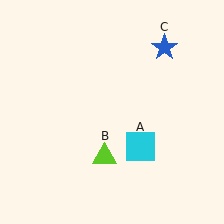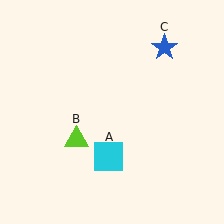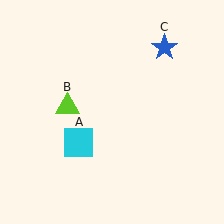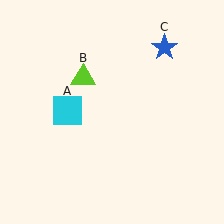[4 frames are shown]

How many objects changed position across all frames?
2 objects changed position: cyan square (object A), lime triangle (object B).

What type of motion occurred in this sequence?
The cyan square (object A), lime triangle (object B) rotated clockwise around the center of the scene.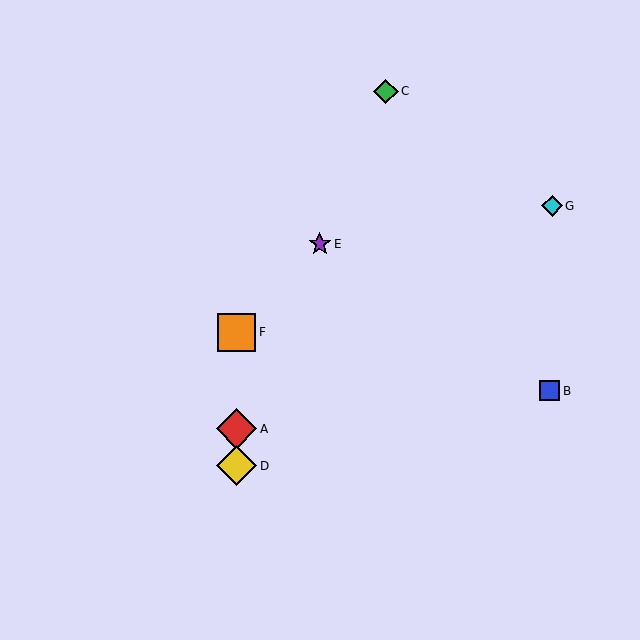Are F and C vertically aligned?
No, F is at x≈236 and C is at x≈386.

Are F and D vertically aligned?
Yes, both are at x≈236.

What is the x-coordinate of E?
Object E is at x≈320.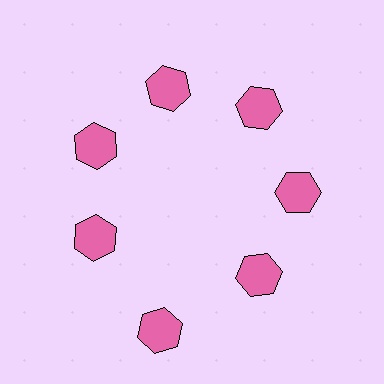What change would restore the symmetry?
The symmetry would be restored by moving it inward, back onto the ring so that all 7 hexagons sit at equal angles and equal distance from the center.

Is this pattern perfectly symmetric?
No. The 7 pink hexagons are arranged in a ring, but one element near the 6 o'clock position is pushed outward from the center, breaking the 7-fold rotational symmetry.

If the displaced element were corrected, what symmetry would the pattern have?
It would have 7-fold rotational symmetry — the pattern would map onto itself every 51 degrees.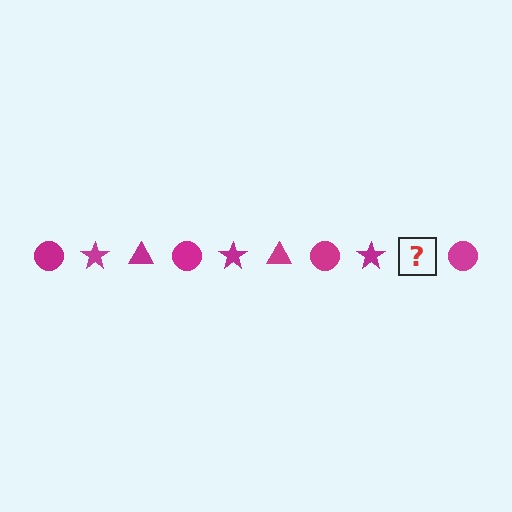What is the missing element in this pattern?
The missing element is a magenta triangle.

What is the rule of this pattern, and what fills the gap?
The rule is that the pattern cycles through circle, star, triangle shapes in magenta. The gap should be filled with a magenta triangle.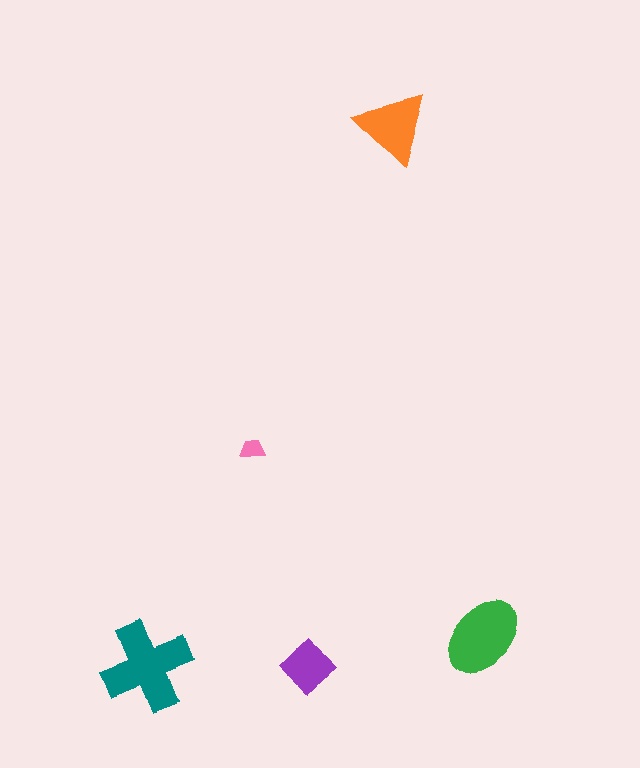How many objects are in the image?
There are 5 objects in the image.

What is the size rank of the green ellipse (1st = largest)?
2nd.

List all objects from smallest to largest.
The pink trapezoid, the purple diamond, the orange triangle, the green ellipse, the teal cross.